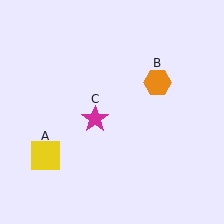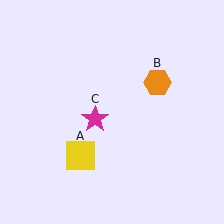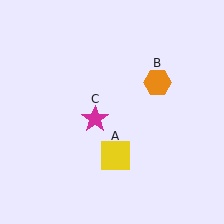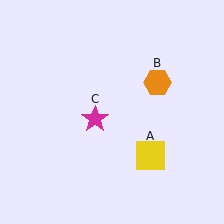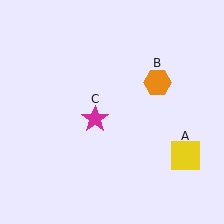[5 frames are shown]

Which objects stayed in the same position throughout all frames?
Orange hexagon (object B) and magenta star (object C) remained stationary.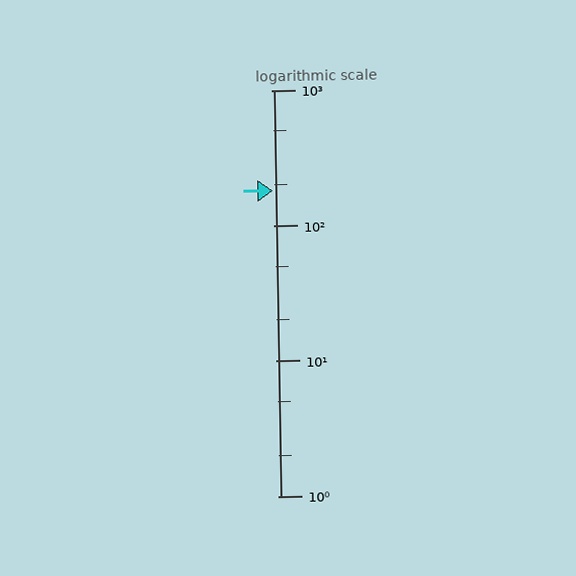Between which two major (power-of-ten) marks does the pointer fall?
The pointer is between 100 and 1000.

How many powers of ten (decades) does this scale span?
The scale spans 3 decades, from 1 to 1000.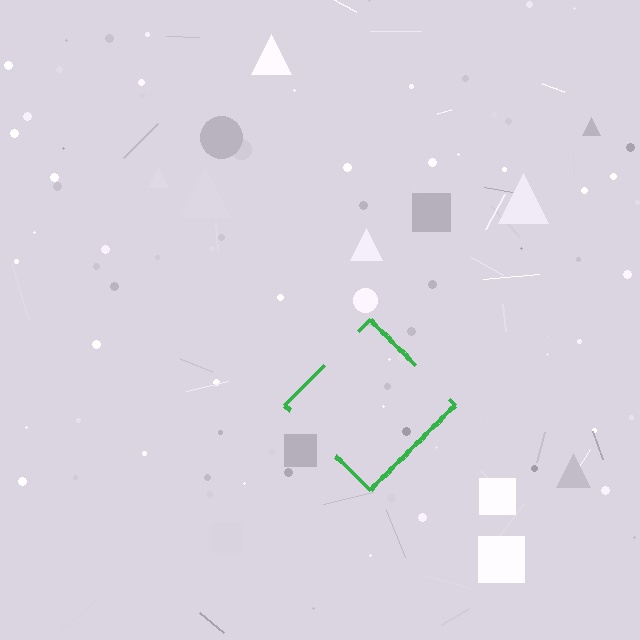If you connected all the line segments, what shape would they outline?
They would outline a diamond.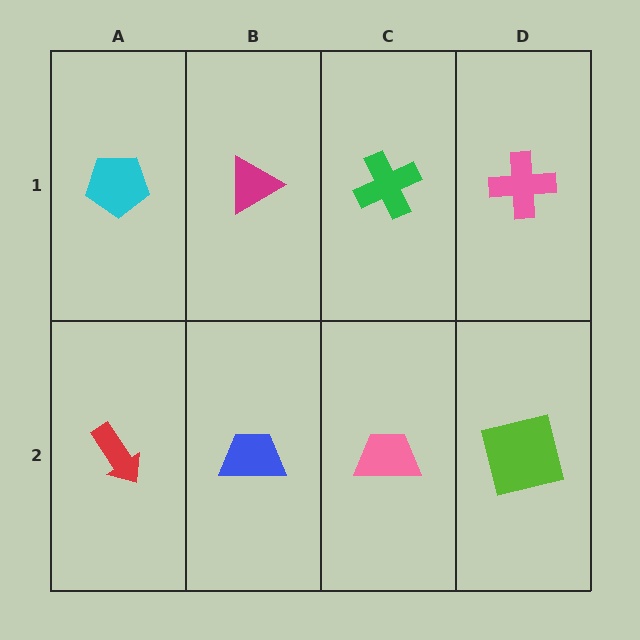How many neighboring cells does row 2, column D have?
2.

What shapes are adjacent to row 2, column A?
A cyan pentagon (row 1, column A), a blue trapezoid (row 2, column B).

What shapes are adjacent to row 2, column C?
A green cross (row 1, column C), a blue trapezoid (row 2, column B), a lime square (row 2, column D).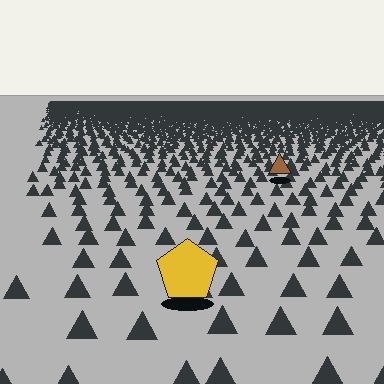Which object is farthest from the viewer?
The brown triangle is farthest from the viewer. It appears smaller and the ground texture around it is denser.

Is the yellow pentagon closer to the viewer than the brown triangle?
Yes. The yellow pentagon is closer — you can tell from the texture gradient: the ground texture is coarser near it.